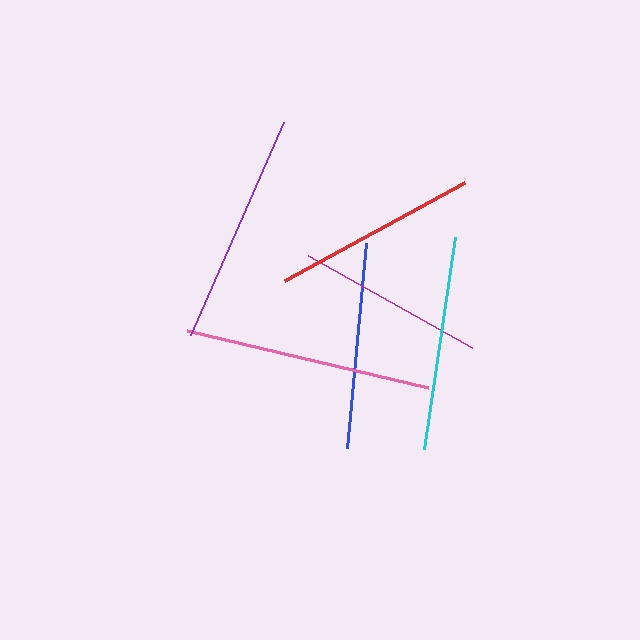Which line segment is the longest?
The pink line is the longest at approximately 248 pixels.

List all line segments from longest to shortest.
From longest to shortest: pink, purple, cyan, blue, red, magenta.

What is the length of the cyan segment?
The cyan segment is approximately 214 pixels long.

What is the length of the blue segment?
The blue segment is approximately 206 pixels long.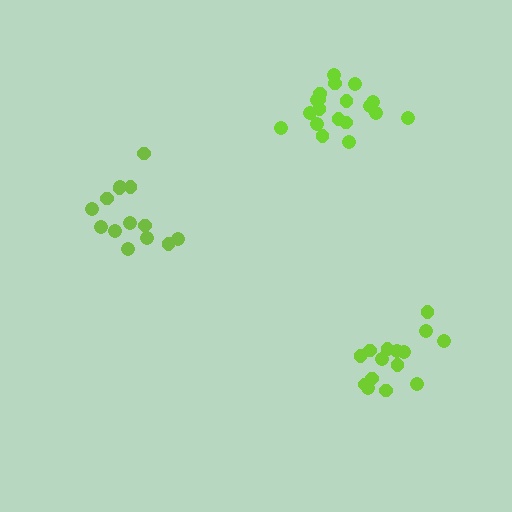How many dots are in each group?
Group 1: 14 dots, Group 2: 15 dots, Group 3: 19 dots (48 total).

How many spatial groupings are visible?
There are 3 spatial groupings.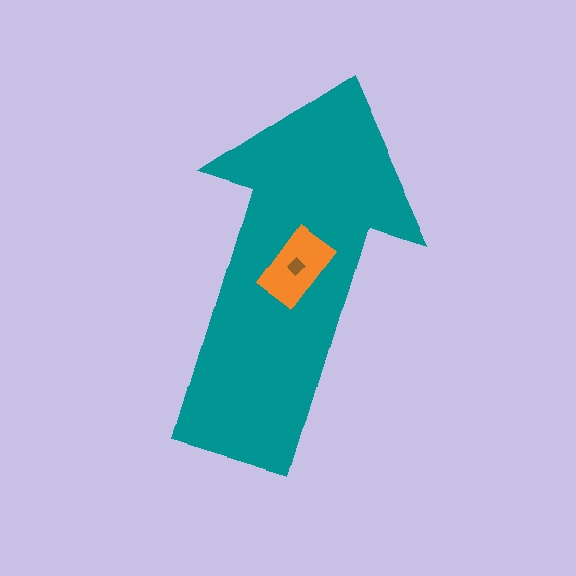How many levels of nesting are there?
3.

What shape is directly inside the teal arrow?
The orange rectangle.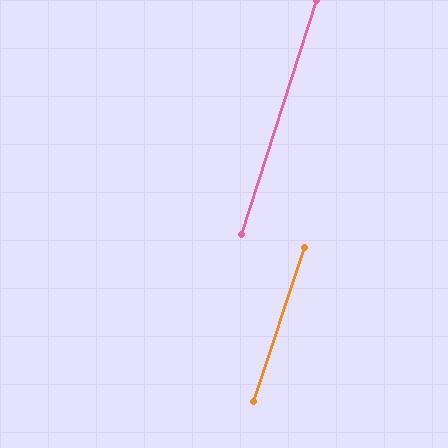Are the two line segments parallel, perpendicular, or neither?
Parallel — their directions differ by only 0.8°.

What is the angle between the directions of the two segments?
Approximately 1 degree.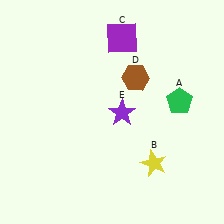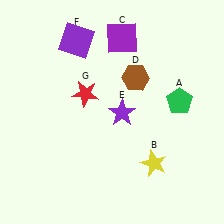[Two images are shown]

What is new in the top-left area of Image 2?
A purple square (F) was added in the top-left area of Image 2.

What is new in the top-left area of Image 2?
A red star (G) was added in the top-left area of Image 2.